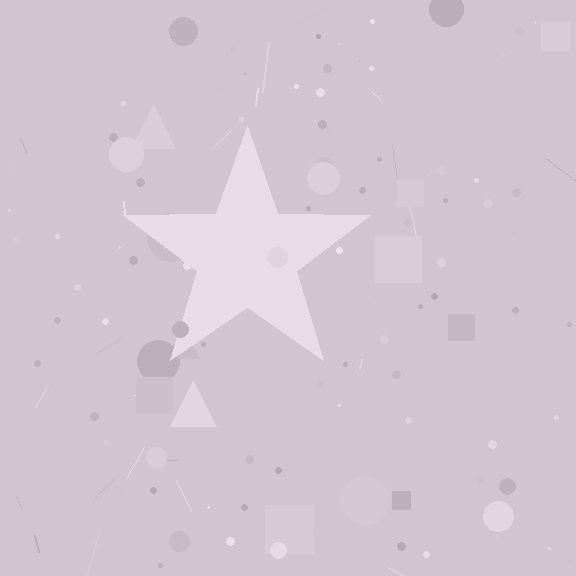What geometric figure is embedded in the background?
A star is embedded in the background.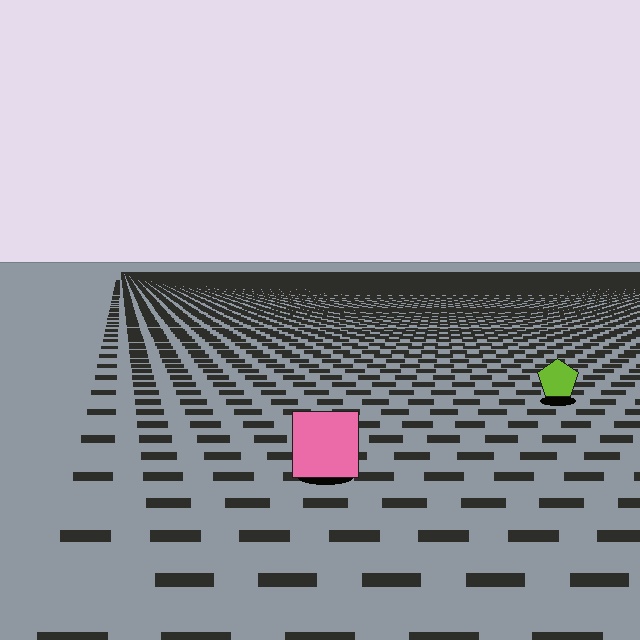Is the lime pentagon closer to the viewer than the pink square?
No. The pink square is closer — you can tell from the texture gradient: the ground texture is coarser near it.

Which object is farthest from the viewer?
The lime pentagon is farthest from the viewer. It appears smaller and the ground texture around it is denser.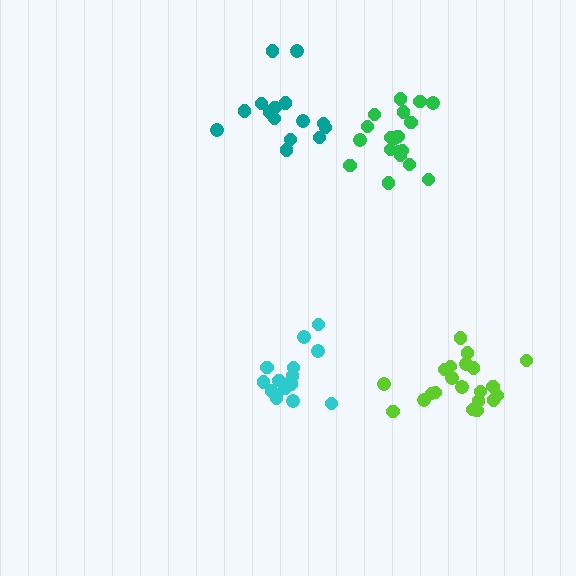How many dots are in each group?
Group 1: 19 dots, Group 2: 15 dots, Group 3: 15 dots, Group 4: 21 dots (70 total).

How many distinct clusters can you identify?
There are 4 distinct clusters.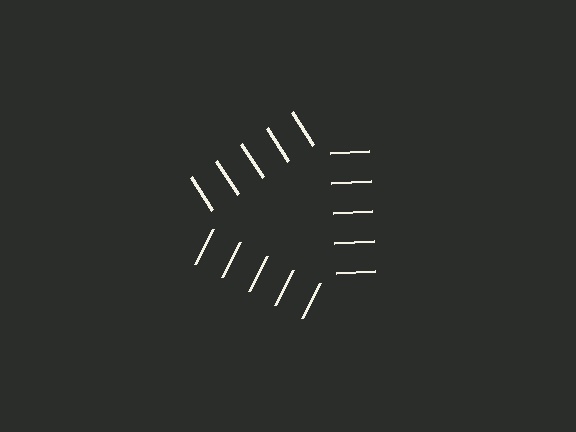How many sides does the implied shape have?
3 sides — the line-ends trace a triangle.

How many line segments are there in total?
15 — 5 along each of the 3 edges.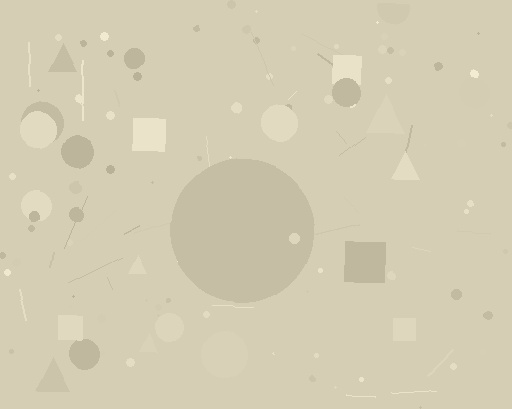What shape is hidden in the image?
A circle is hidden in the image.